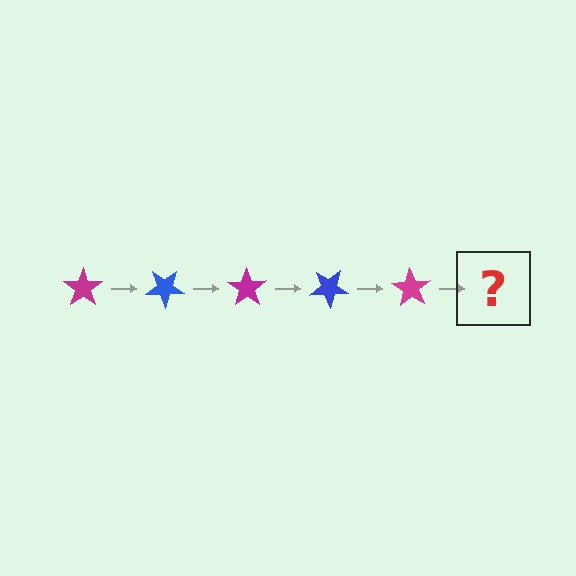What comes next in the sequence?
The next element should be a blue star, rotated 175 degrees from the start.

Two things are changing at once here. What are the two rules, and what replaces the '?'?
The two rules are that it rotates 35 degrees each step and the color cycles through magenta and blue. The '?' should be a blue star, rotated 175 degrees from the start.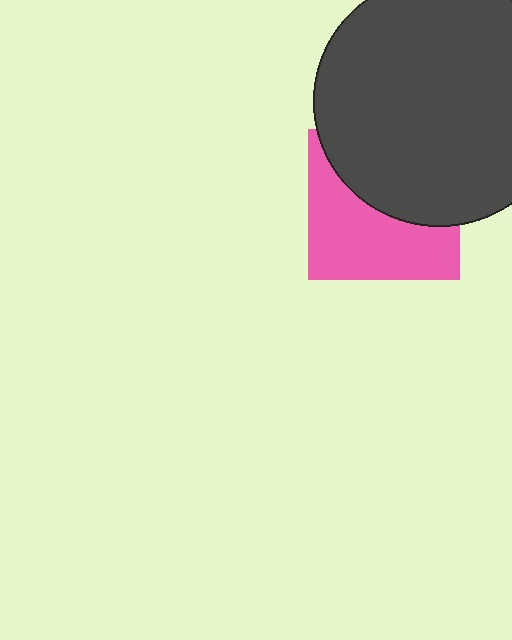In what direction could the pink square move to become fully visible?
The pink square could move down. That would shift it out from behind the dark gray circle entirely.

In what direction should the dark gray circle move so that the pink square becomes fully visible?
The dark gray circle should move up. That is the shortest direction to clear the overlap and leave the pink square fully visible.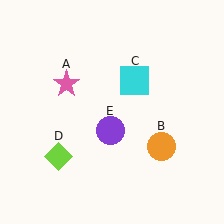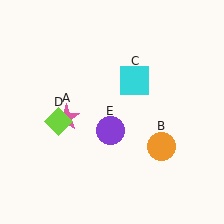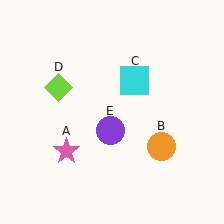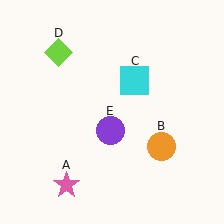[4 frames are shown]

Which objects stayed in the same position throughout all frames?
Orange circle (object B) and cyan square (object C) and purple circle (object E) remained stationary.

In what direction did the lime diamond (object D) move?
The lime diamond (object D) moved up.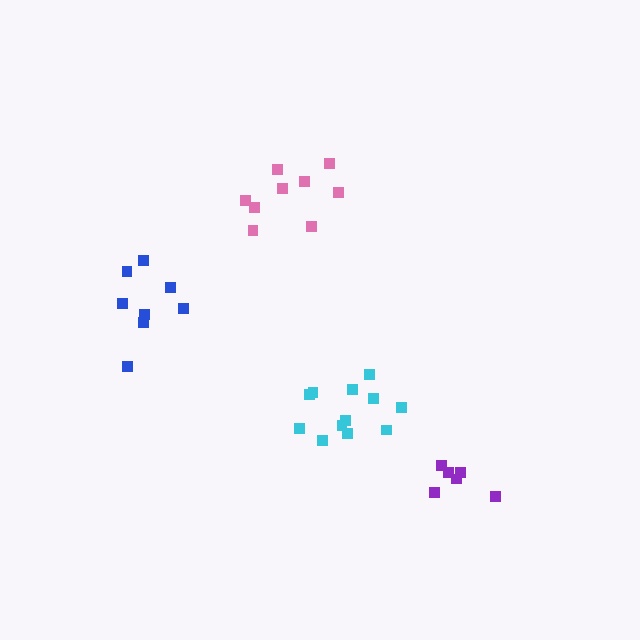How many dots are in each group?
Group 1: 12 dots, Group 2: 9 dots, Group 3: 6 dots, Group 4: 8 dots (35 total).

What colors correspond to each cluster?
The clusters are colored: cyan, pink, purple, blue.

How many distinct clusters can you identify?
There are 4 distinct clusters.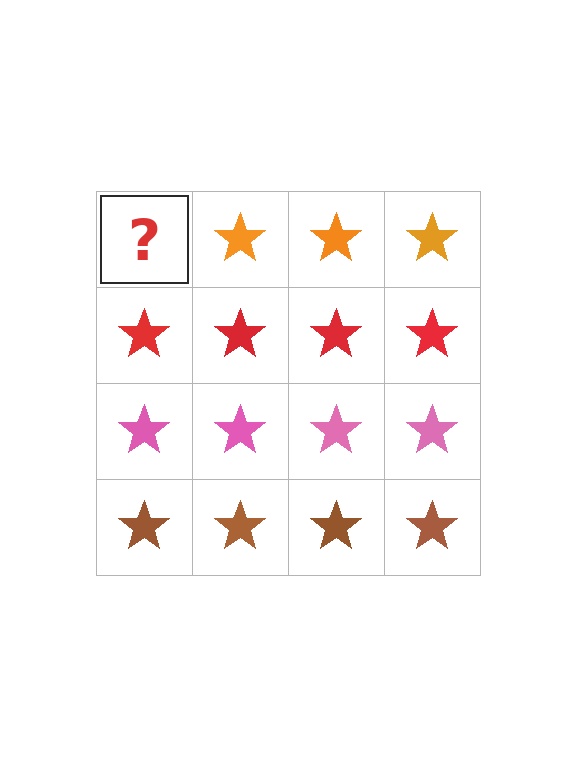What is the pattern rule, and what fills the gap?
The rule is that each row has a consistent color. The gap should be filled with an orange star.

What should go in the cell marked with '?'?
The missing cell should contain an orange star.